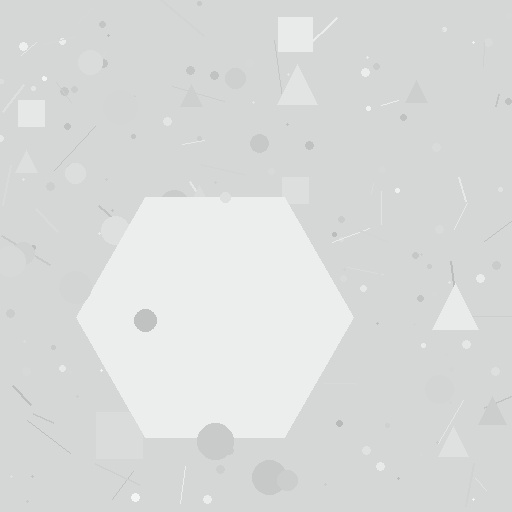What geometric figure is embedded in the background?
A hexagon is embedded in the background.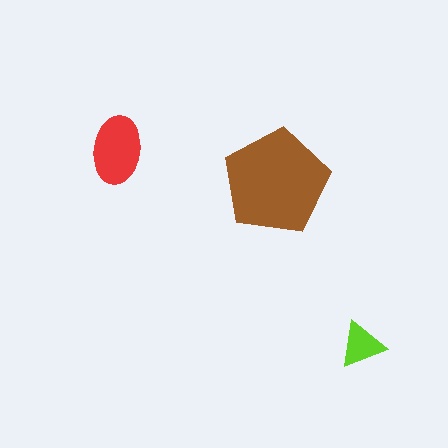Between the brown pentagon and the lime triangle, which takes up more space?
The brown pentagon.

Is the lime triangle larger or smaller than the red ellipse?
Smaller.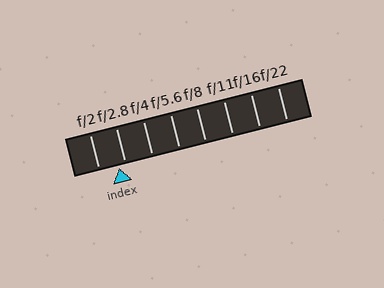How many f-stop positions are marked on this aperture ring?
There are 8 f-stop positions marked.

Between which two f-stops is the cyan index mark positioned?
The index mark is between f/2 and f/2.8.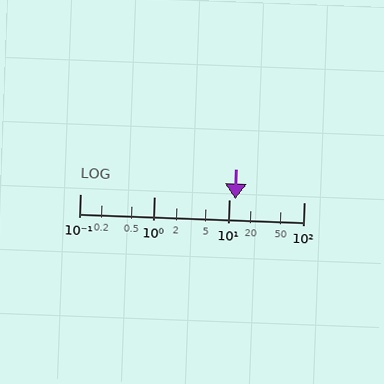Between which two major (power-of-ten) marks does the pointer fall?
The pointer is between 10 and 100.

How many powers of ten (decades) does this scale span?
The scale spans 3 decades, from 0.1 to 100.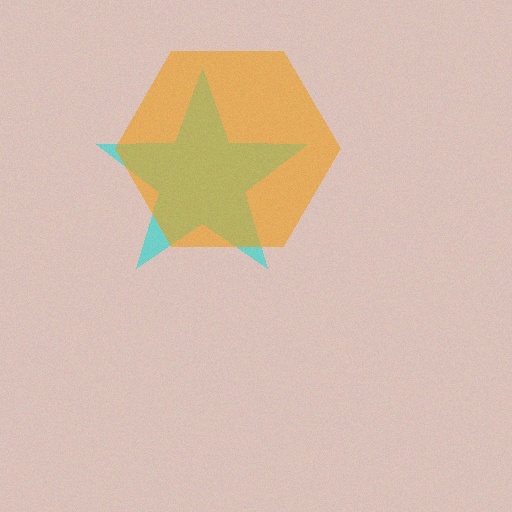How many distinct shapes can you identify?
There are 2 distinct shapes: a cyan star, an orange hexagon.